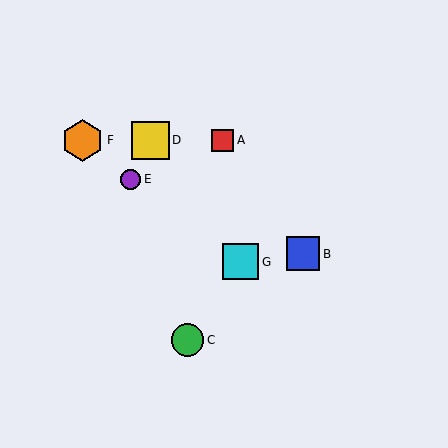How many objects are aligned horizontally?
3 objects (A, D, F) are aligned horizontally.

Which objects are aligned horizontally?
Objects A, D, F are aligned horizontally.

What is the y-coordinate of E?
Object E is at y≈179.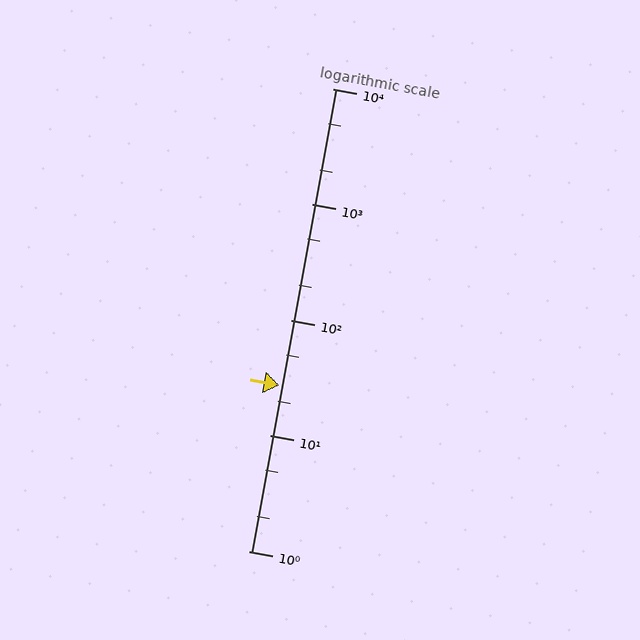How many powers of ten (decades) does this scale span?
The scale spans 4 decades, from 1 to 10000.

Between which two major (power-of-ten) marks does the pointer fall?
The pointer is between 10 and 100.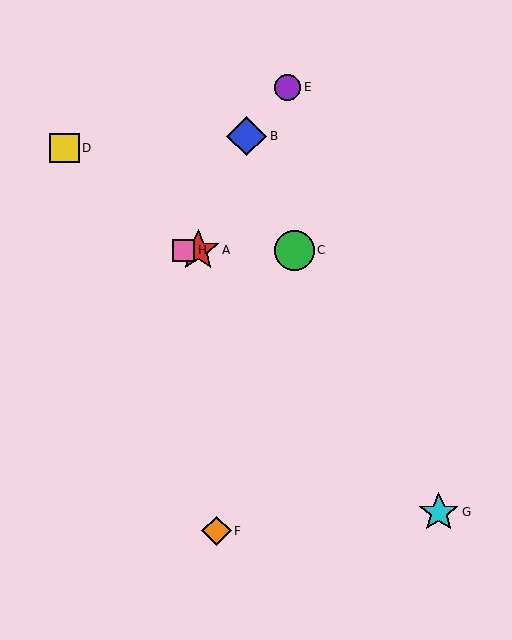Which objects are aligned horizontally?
Objects A, C, H are aligned horizontally.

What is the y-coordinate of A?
Object A is at y≈250.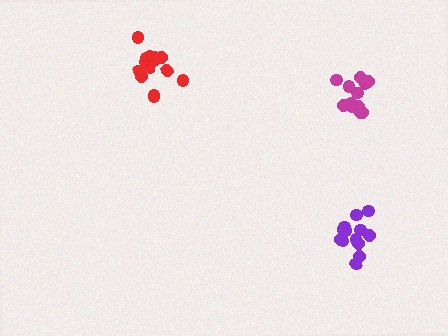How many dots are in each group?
Group 1: 12 dots, Group 2: 13 dots, Group 3: 14 dots (39 total).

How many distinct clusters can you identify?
There are 3 distinct clusters.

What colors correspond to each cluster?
The clusters are colored: magenta, purple, red.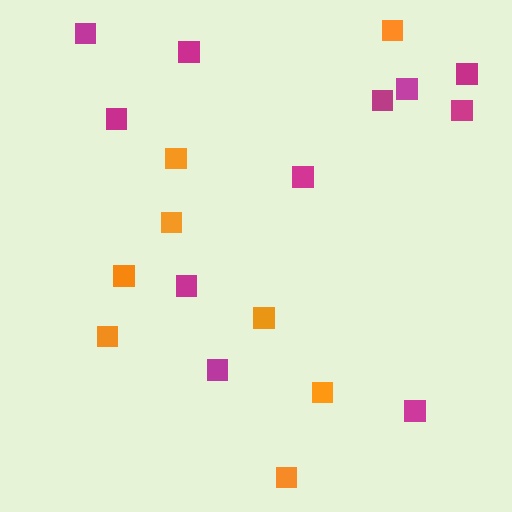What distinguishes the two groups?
There are 2 groups: one group of magenta squares (11) and one group of orange squares (8).